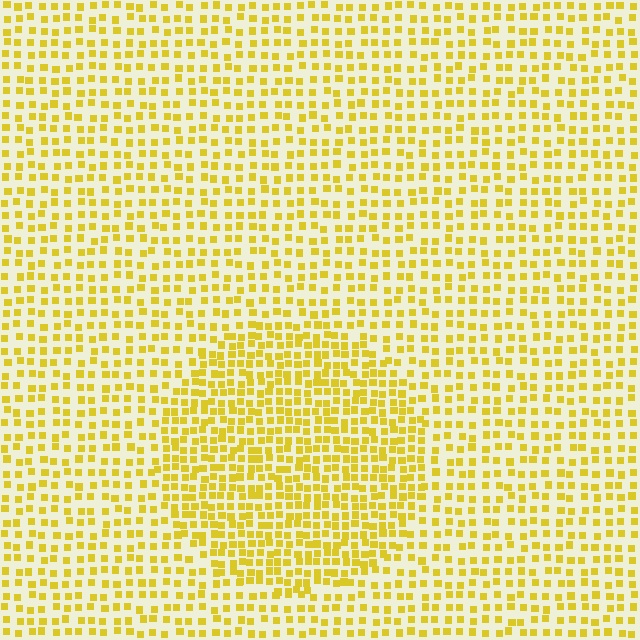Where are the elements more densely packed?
The elements are more densely packed inside the circle boundary.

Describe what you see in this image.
The image contains small yellow elements arranged at two different densities. A circle-shaped region is visible where the elements are more densely packed than the surrounding area.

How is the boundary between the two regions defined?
The boundary is defined by a change in element density (approximately 1.7x ratio). All elements are the same color, size, and shape.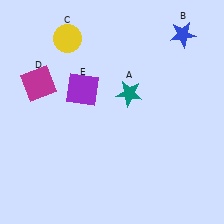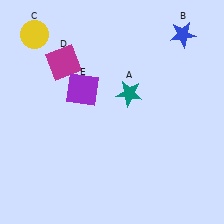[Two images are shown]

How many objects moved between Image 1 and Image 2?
2 objects moved between the two images.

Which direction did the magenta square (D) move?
The magenta square (D) moved right.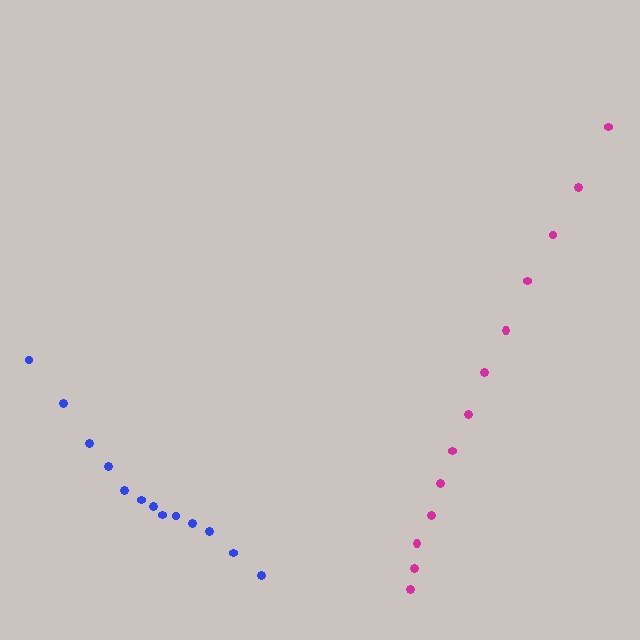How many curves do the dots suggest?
There are 2 distinct paths.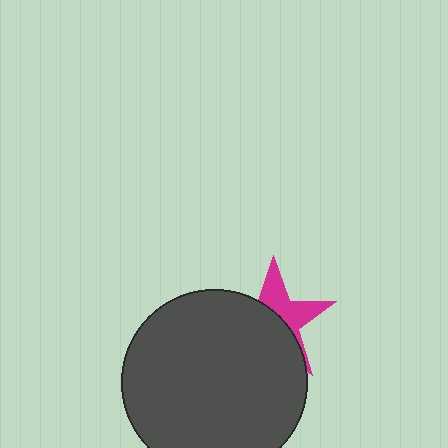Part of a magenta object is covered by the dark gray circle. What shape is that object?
It is a star.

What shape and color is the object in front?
The object in front is a dark gray circle.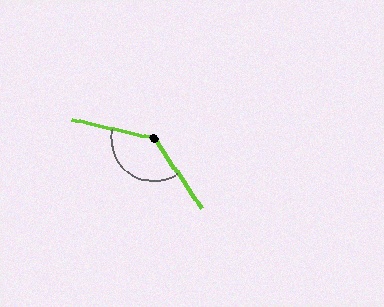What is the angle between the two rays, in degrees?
Approximately 137 degrees.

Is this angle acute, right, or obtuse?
It is obtuse.